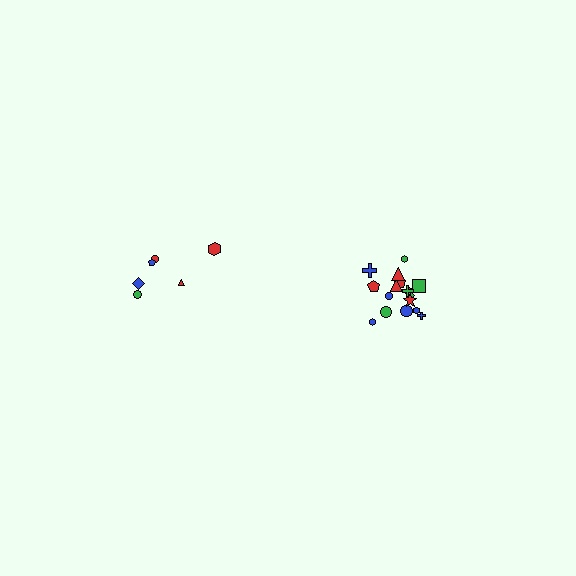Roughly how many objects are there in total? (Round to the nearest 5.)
Roughly 25 objects in total.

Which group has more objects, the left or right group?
The right group.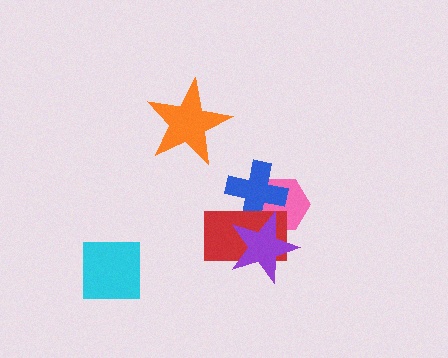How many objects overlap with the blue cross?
3 objects overlap with the blue cross.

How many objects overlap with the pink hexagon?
3 objects overlap with the pink hexagon.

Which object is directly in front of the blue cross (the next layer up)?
The red rectangle is directly in front of the blue cross.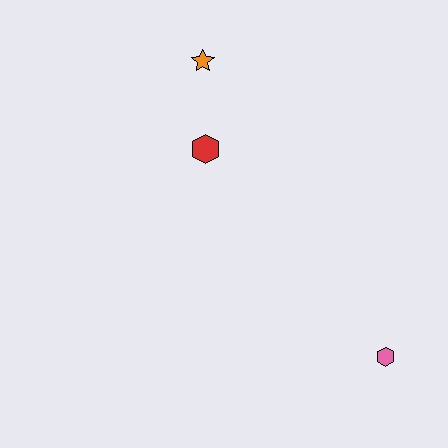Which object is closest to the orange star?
The red hexagon is closest to the orange star.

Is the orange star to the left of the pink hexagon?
Yes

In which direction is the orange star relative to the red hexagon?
The orange star is above the red hexagon.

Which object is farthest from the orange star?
The pink hexagon is farthest from the orange star.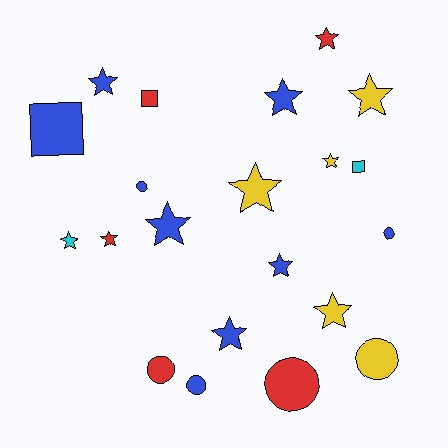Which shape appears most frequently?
Star, with 12 objects.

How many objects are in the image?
There are 21 objects.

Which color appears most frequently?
Blue, with 9 objects.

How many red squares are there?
There is 1 red square.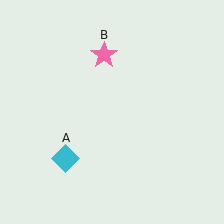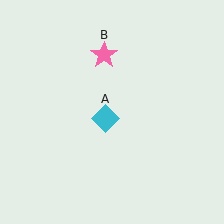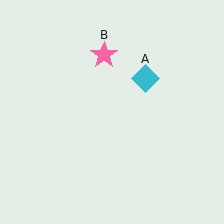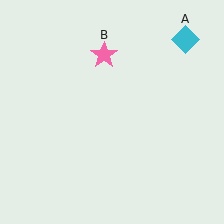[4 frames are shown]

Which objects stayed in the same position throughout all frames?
Pink star (object B) remained stationary.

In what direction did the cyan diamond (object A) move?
The cyan diamond (object A) moved up and to the right.